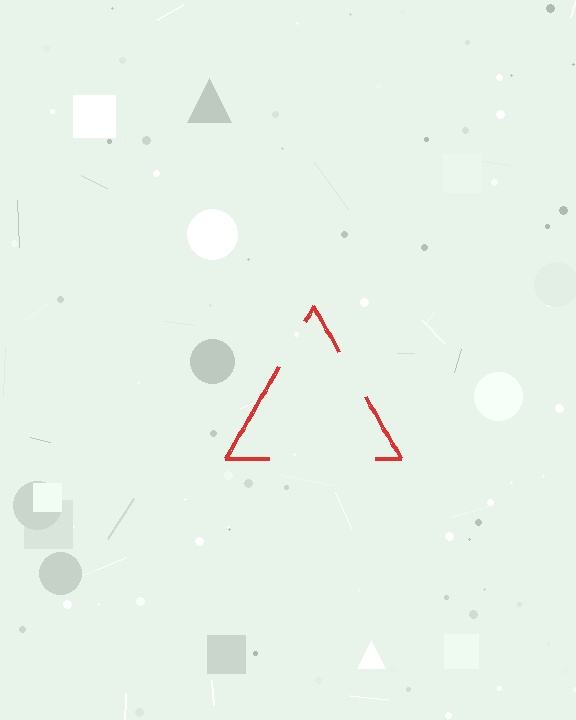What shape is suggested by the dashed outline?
The dashed outline suggests a triangle.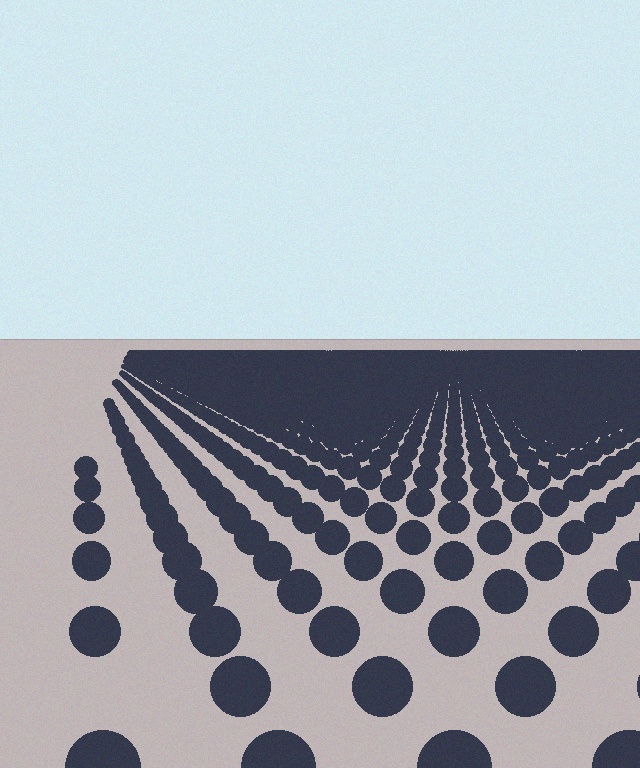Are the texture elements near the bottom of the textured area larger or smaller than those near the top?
Larger. Near the bottom, elements are closer to the viewer and appear at a bigger on-screen size.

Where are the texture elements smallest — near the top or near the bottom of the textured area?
Near the top.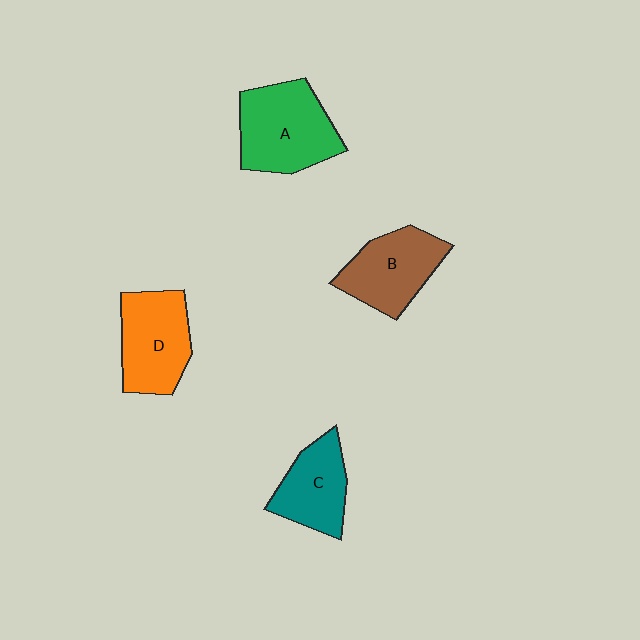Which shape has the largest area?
Shape A (green).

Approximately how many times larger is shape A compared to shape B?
Approximately 1.2 times.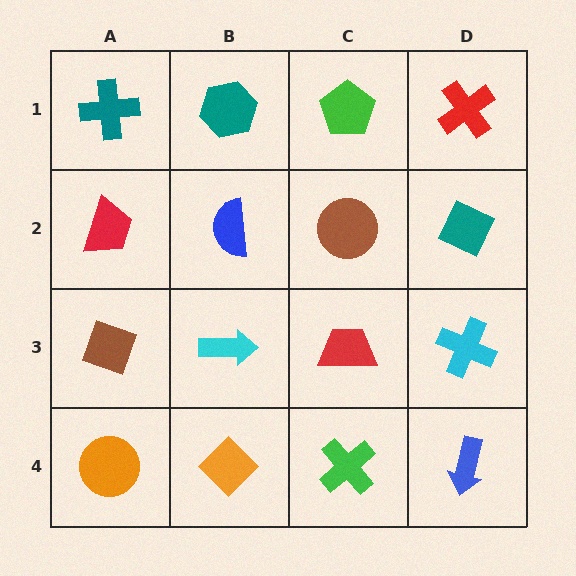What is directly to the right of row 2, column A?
A blue semicircle.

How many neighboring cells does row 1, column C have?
3.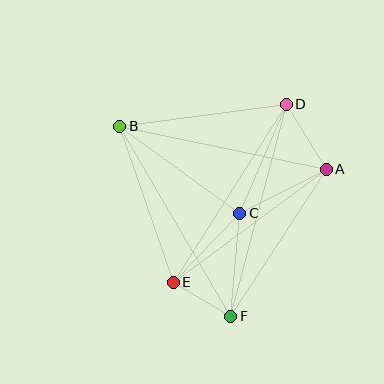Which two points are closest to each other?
Points E and F are closest to each other.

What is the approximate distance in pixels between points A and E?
The distance between A and E is approximately 190 pixels.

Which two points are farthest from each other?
Points B and F are farthest from each other.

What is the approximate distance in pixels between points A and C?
The distance between A and C is approximately 97 pixels.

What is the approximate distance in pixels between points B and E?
The distance between B and E is approximately 165 pixels.